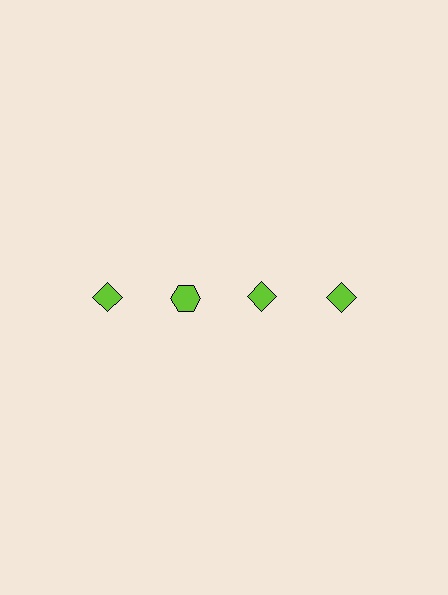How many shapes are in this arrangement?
There are 4 shapes arranged in a grid pattern.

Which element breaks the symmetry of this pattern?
The lime hexagon in the top row, second from left column breaks the symmetry. All other shapes are lime diamonds.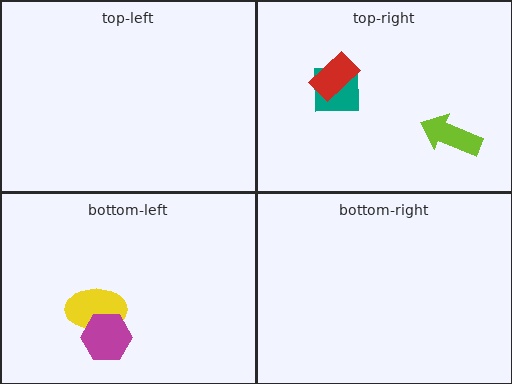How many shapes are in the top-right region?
3.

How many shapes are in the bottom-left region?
2.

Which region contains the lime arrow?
The top-right region.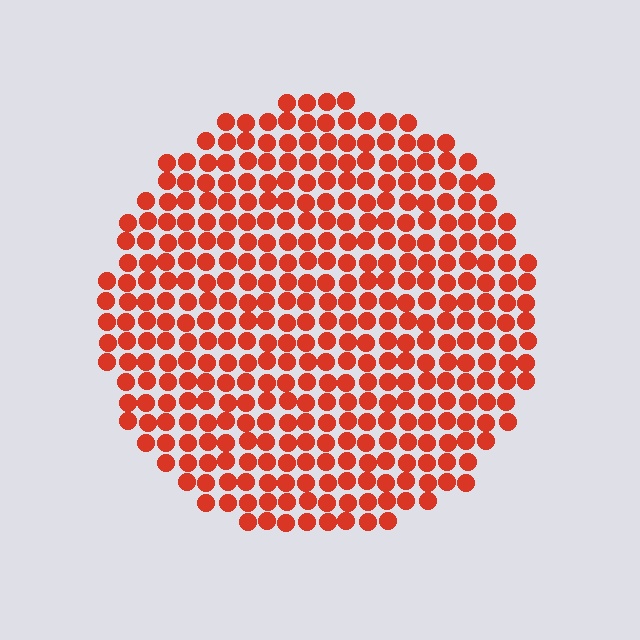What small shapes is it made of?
It is made of small circles.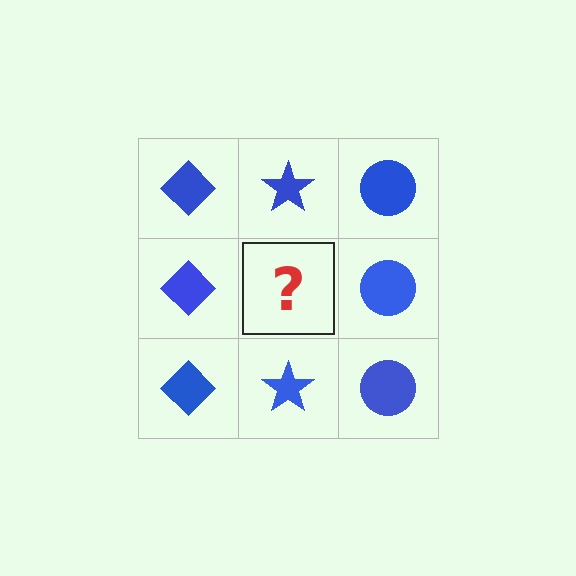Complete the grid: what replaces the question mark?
The question mark should be replaced with a blue star.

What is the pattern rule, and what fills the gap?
The rule is that each column has a consistent shape. The gap should be filled with a blue star.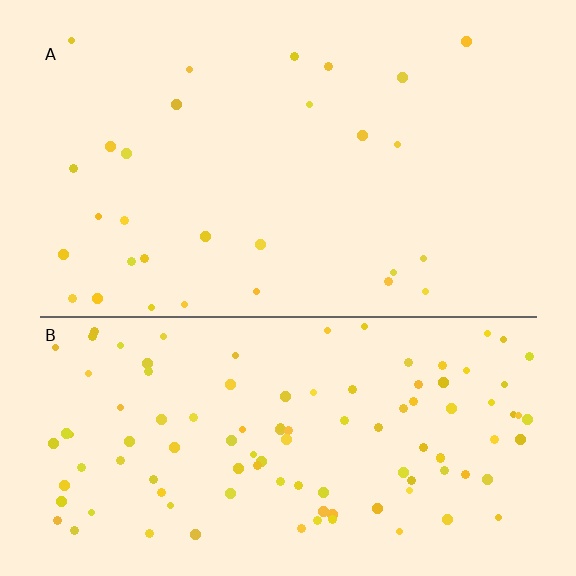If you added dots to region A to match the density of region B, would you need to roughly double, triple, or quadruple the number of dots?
Approximately quadruple.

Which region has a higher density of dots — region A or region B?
B (the bottom).